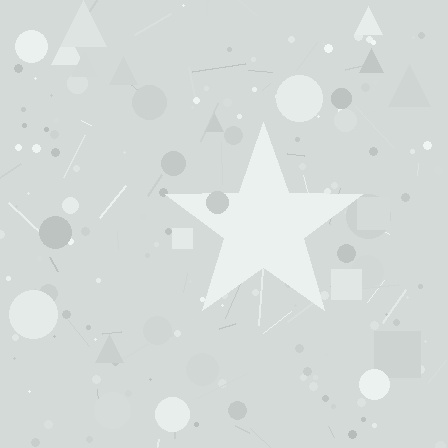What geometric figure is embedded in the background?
A star is embedded in the background.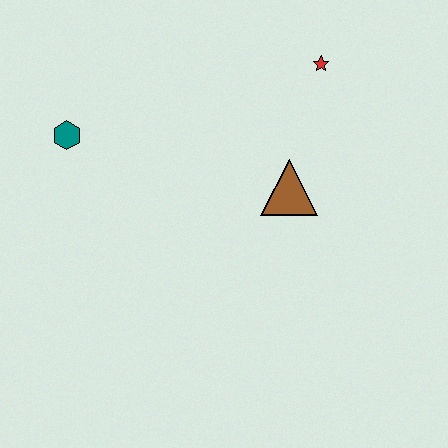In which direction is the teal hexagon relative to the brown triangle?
The teal hexagon is to the left of the brown triangle.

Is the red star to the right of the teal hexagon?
Yes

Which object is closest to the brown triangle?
The red star is closest to the brown triangle.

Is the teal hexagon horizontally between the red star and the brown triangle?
No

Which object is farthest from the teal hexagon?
The red star is farthest from the teal hexagon.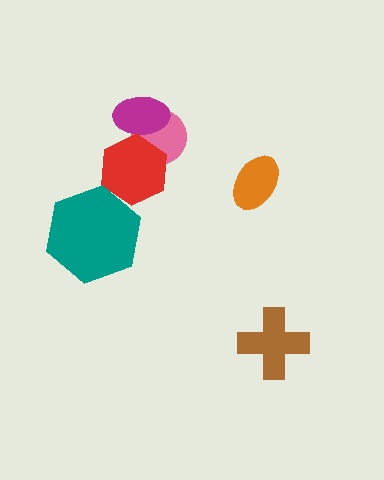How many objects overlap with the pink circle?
2 objects overlap with the pink circle.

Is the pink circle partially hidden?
Yes, it is partially covered by another shape.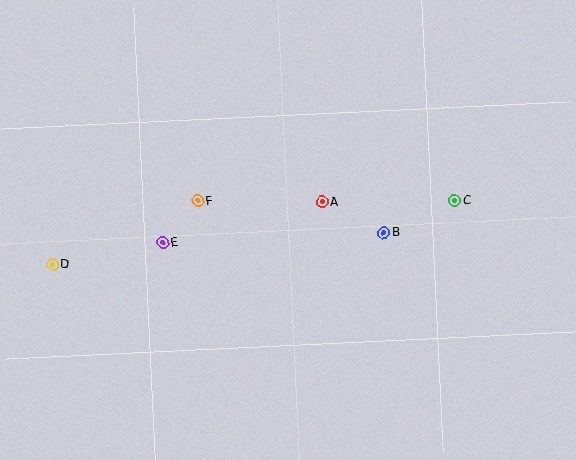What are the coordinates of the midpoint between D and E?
The midpoint between D and E is at (108, 254).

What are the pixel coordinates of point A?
Point A is at (322, 202).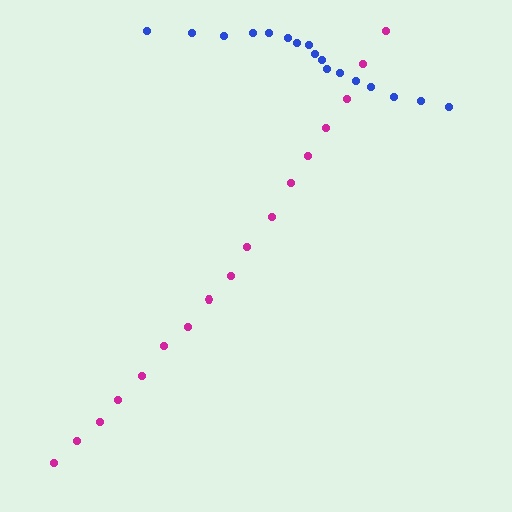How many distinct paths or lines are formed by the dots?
There are 2 distinct paths.